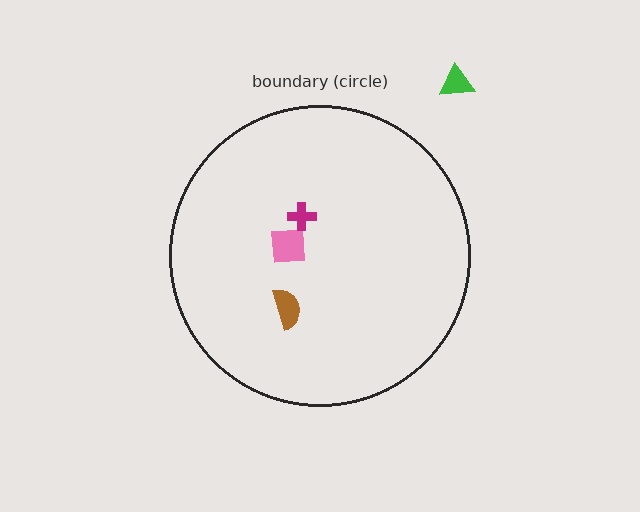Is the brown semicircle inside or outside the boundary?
Inside.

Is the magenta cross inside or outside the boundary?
Inside.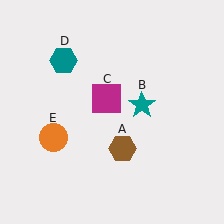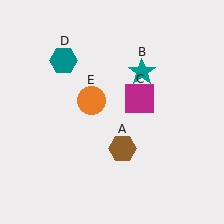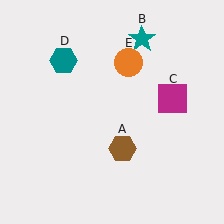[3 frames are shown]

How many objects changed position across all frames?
3 objects changed position: teal star (object B), magenta square (object C), orange circle (object E).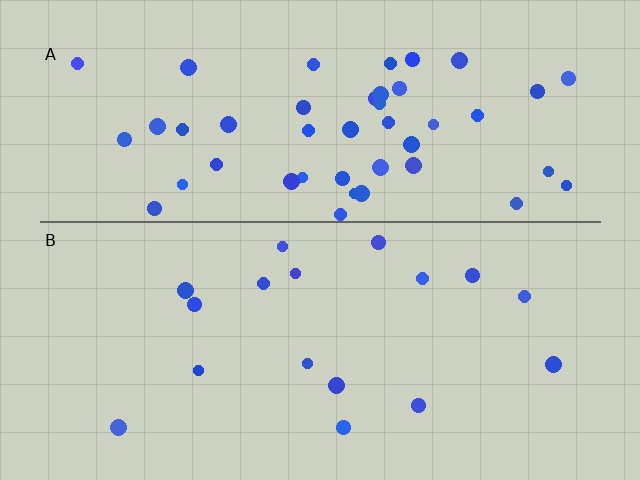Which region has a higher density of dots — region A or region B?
A (the top).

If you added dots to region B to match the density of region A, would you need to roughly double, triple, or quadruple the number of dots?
Approximately triple.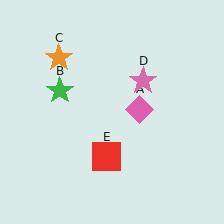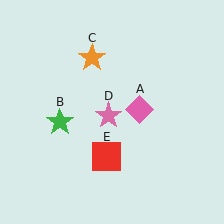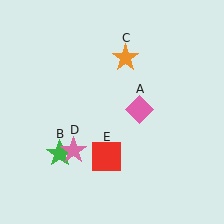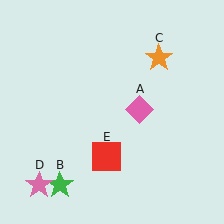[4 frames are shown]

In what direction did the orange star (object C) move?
The orange star (object C) moved right.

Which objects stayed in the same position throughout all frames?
Pink diamond (object A) and red square (object E) remained stationary.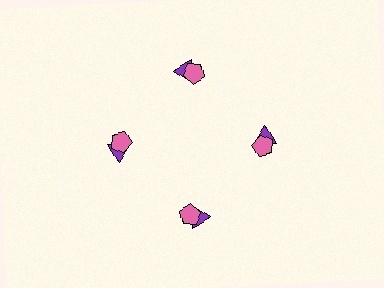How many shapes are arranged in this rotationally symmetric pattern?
There are 8 shapes, arranged in 4 groups of 2.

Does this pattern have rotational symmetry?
Yes, this pattern has 4-fold rotational symmetry. It looks the same after rotating 90 degrees around the center.